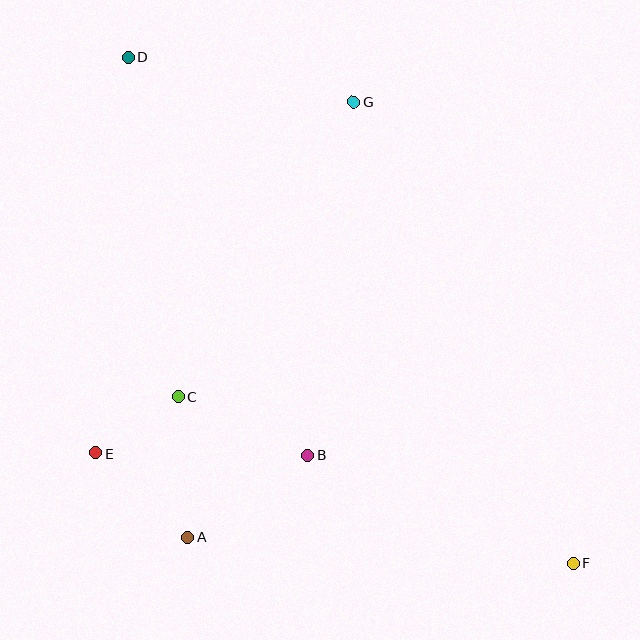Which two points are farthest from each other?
Points D and F are farthest from each other.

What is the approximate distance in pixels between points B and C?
The distance between B and C is approximately 142 pixels.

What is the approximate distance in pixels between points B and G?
The distance between B and G is approximately 356 pixels.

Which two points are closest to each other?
Points C and E are closest to each other.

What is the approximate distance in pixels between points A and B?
The distance between A and B is approximately 145 pixels.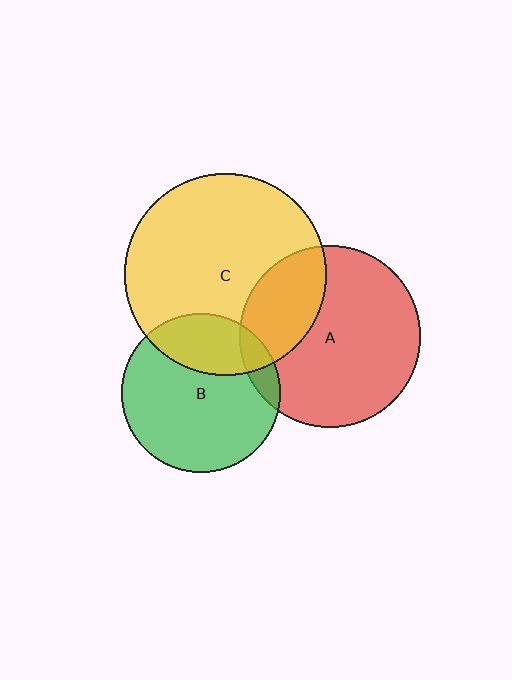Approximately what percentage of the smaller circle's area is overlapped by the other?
Approximately 30%.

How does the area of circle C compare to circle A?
Approximately 1.2 times.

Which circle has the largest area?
Circle C (yellow).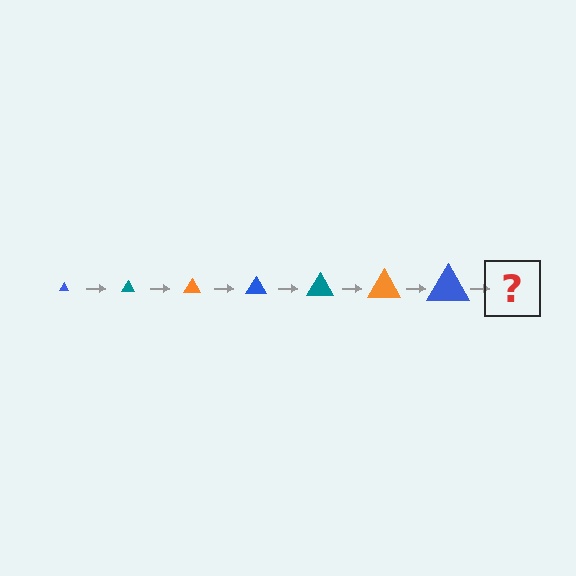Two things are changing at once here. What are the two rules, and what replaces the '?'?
The two rules are that the triangle grows larger each step and the color cycles through blue, teal, and orange. The '?' should be a teal triangle, larger than the previous one.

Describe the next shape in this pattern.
It should be a teal triangle, larger than the previous one.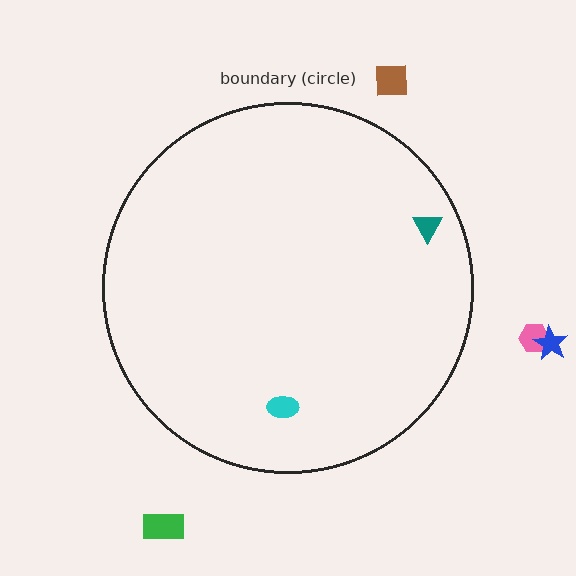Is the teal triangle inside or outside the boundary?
Inside.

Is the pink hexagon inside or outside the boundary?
Outside.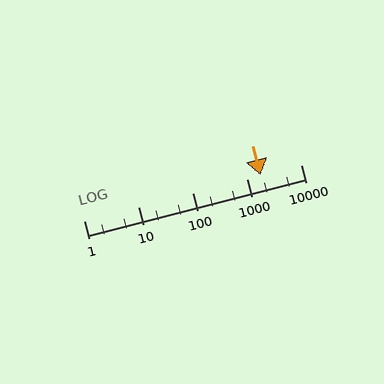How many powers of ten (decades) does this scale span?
The scale spans 4 decades, from 1 to 10000.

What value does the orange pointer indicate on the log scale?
The pointer indicates approximately 1800.